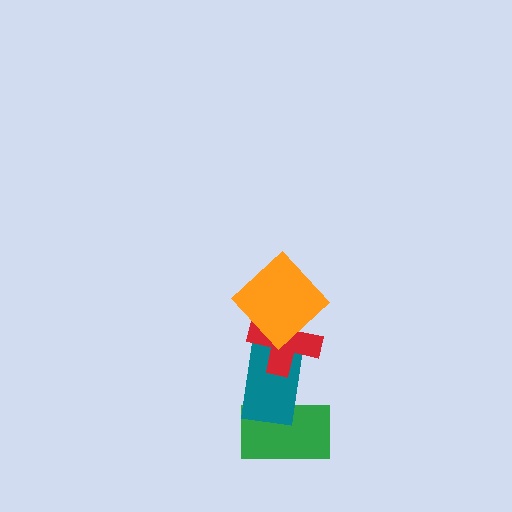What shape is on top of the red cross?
The orange diamond is on top of the red cross.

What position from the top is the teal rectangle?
The teal rectangle is 3rd from the top.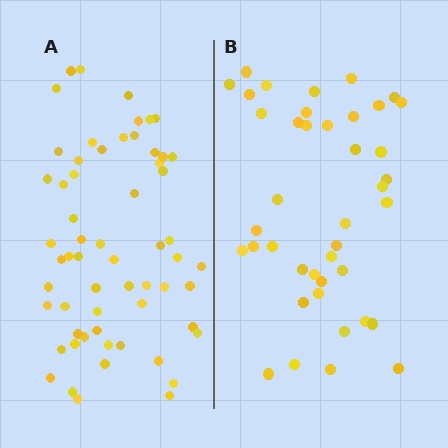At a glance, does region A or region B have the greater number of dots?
Region A (the left region) has more dots.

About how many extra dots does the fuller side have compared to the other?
Region A has approximately 20 more dots than region B.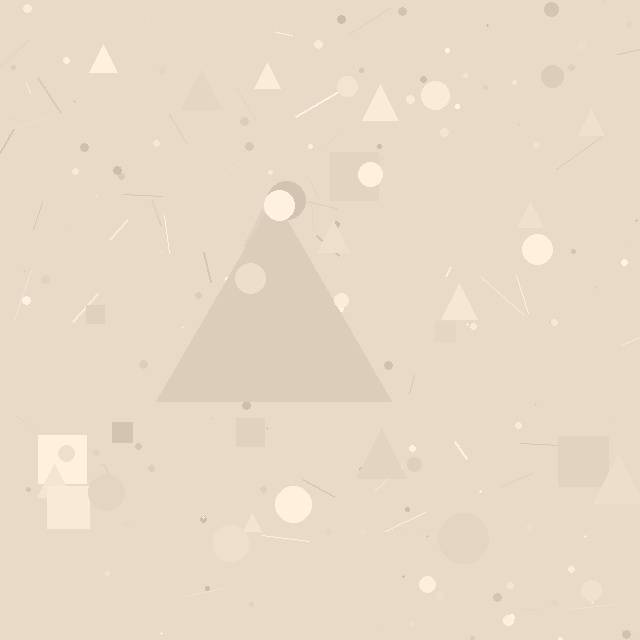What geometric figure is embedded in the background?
A triangle is embedded in the background.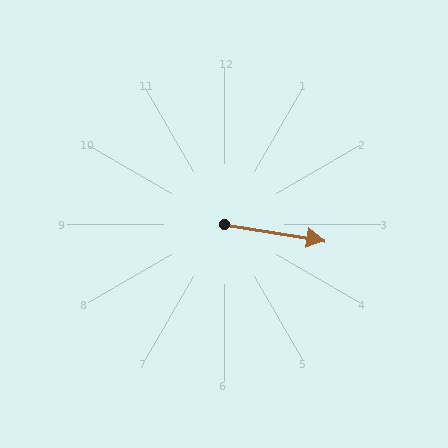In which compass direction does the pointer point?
East.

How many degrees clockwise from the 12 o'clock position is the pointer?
Approximately 99 degrees.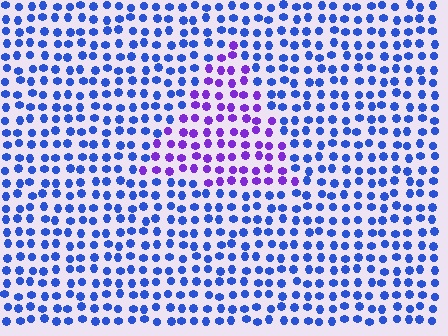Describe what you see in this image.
The image is filled with small blue elements in a uniform arrangement. A triangle-shaped region is visible where the elements are tinted to a slightly different hue, forming a subtle color boundary.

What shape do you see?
I see a triangle.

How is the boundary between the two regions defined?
The boundary is defined purely by a slight shift in hue (about 45 degrees). Spacing, size, and orientation are identical on both sides.